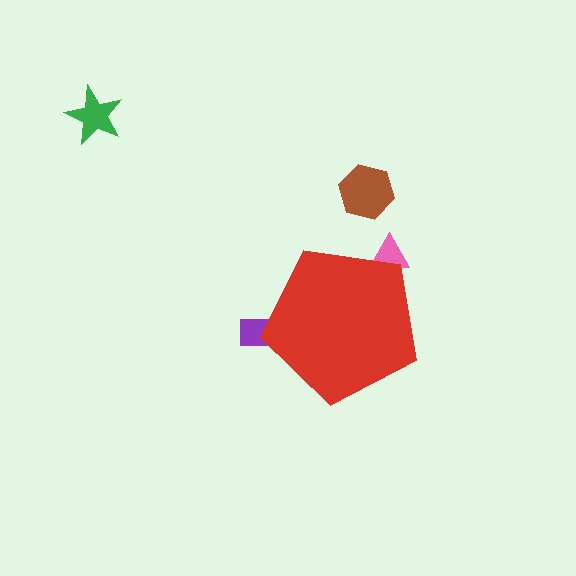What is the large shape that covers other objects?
A red pentagon.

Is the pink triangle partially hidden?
Yes, the pink triangle is partially hidden behind the red pentagon.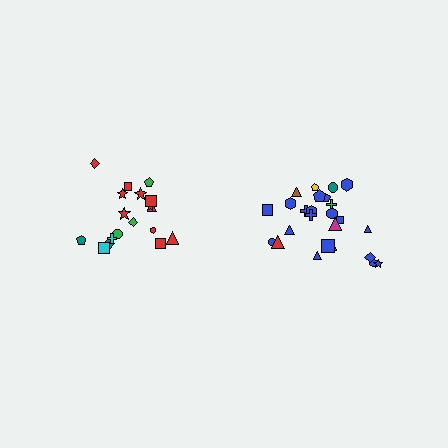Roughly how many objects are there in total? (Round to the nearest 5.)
Roughly 45 objects in total.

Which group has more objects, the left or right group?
The right group.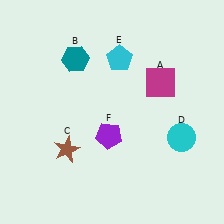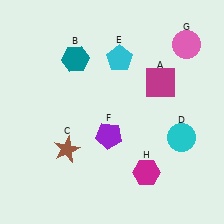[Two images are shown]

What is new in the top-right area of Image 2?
A pink circle (G) was added in the top-right area of Image 2.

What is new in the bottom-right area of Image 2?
A magenta hexagon (H) was added in the bottom-right area of Image 2.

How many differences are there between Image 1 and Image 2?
There are 2 differences between the two images.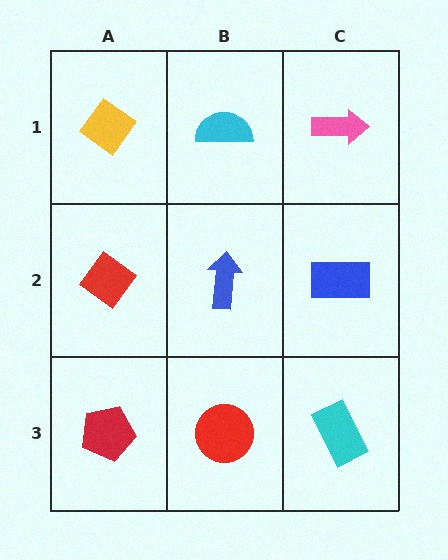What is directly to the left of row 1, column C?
A cyan semicircle.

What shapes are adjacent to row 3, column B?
A blue arrow (row 2, column B), a red pentagon (row 3, column A), a cyan rectangle (row 3, column C).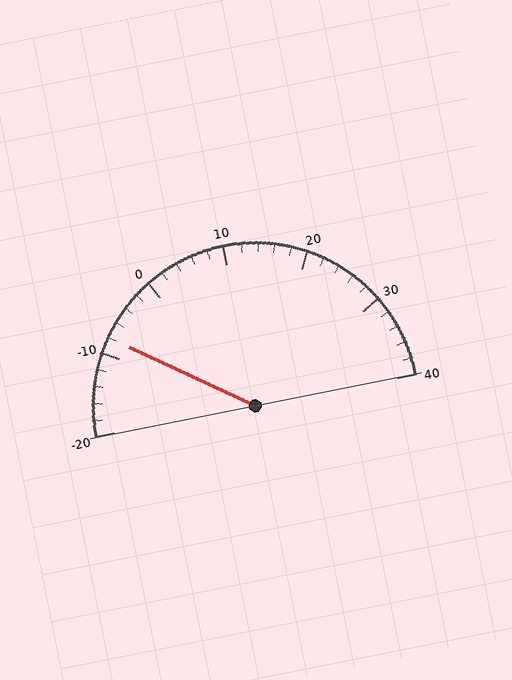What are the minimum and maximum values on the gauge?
The gauge ranges from -20 to 40.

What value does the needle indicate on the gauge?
The needle indicates approximately -8.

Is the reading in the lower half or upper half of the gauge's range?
The reading is in the lower half of the range (-20 to 40).